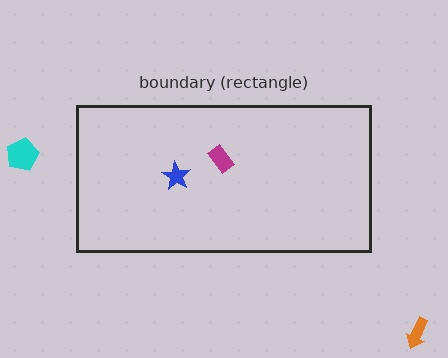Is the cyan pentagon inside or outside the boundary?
Outside.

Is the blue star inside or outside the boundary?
Inside.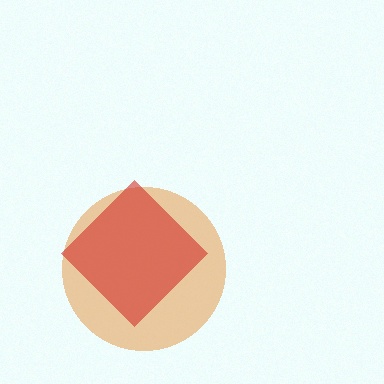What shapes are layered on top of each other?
The layered shapes are: an orange circle, a red diamond.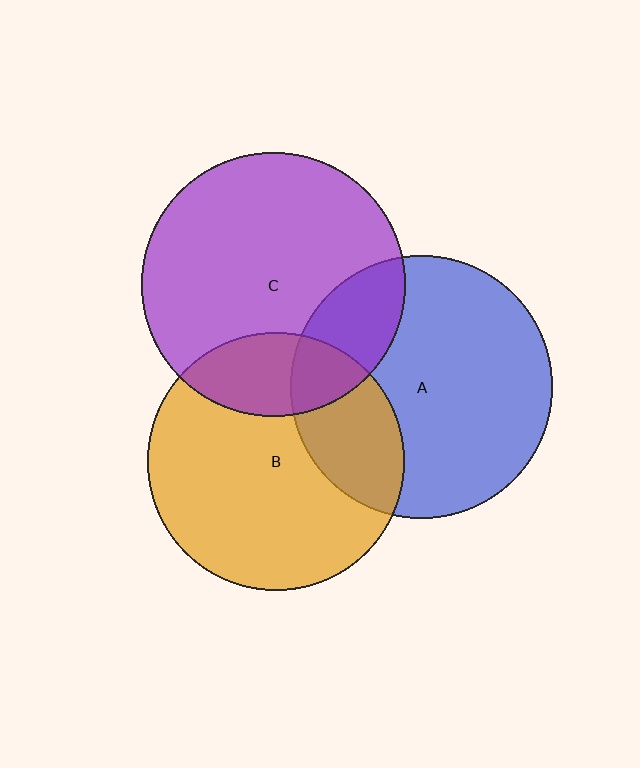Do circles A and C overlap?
Yes.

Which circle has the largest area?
Circle C (purple).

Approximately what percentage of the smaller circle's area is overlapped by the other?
Approximately 20%.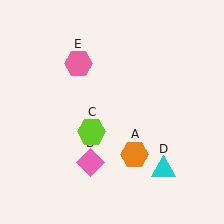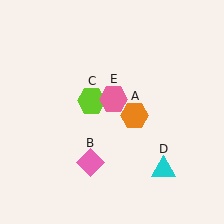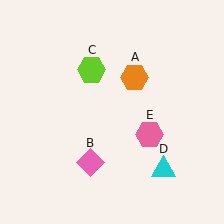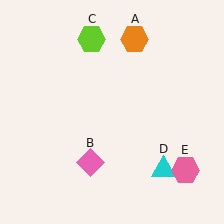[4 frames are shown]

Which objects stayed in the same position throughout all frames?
Pink diamond (object B) and cyan triangle (object D) remained stationary.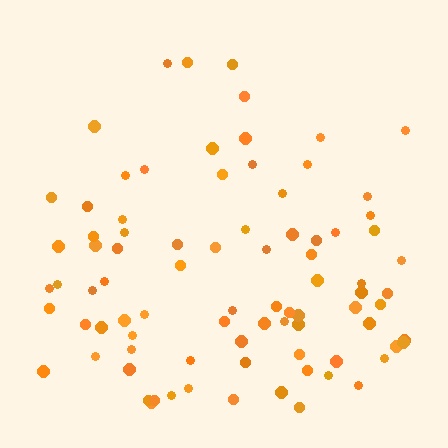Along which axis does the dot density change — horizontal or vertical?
Vertical.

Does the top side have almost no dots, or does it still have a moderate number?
Still a moderate number, just noticeably fewer than the bottom.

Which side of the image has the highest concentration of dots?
The bottom.